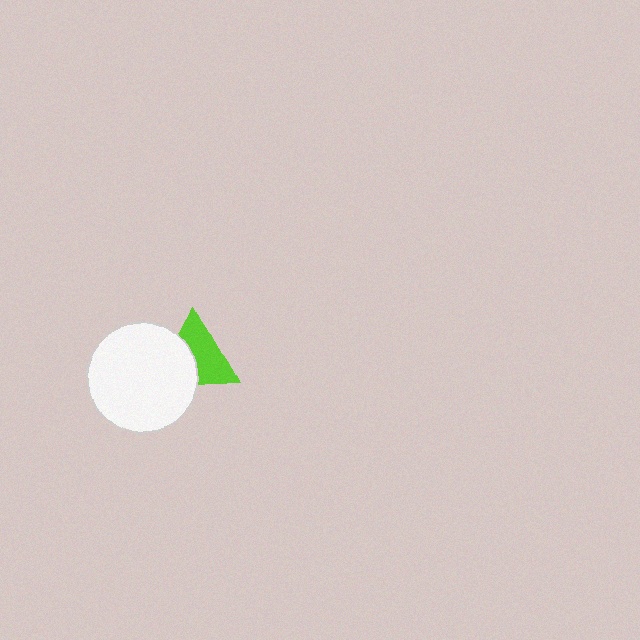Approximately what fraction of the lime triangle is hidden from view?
Roughly 41% of the lime triangle is hidden behind the white circle.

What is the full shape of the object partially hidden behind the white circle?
The partially hidden object is a lime triangle.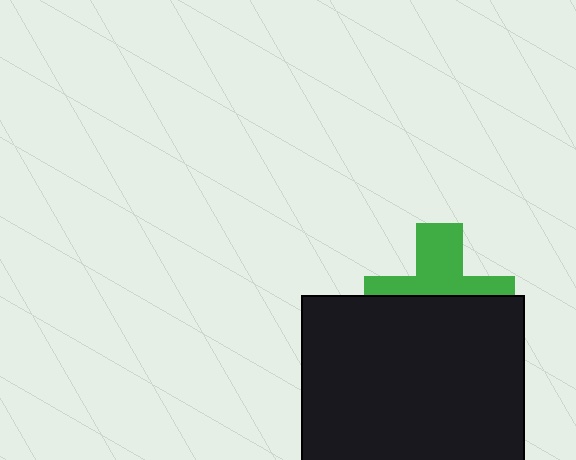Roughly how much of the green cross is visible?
About half of it is visible (roughly 46%).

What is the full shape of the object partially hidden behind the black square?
The partially hidden object is a green cross.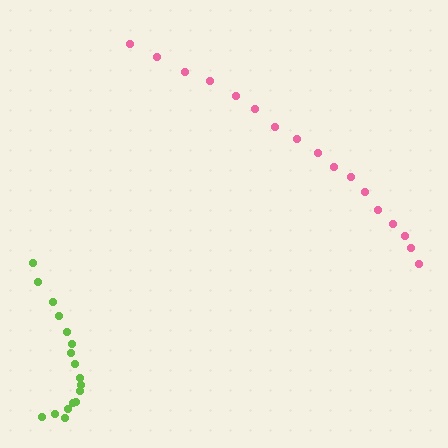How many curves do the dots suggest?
There are 2 distinct paths.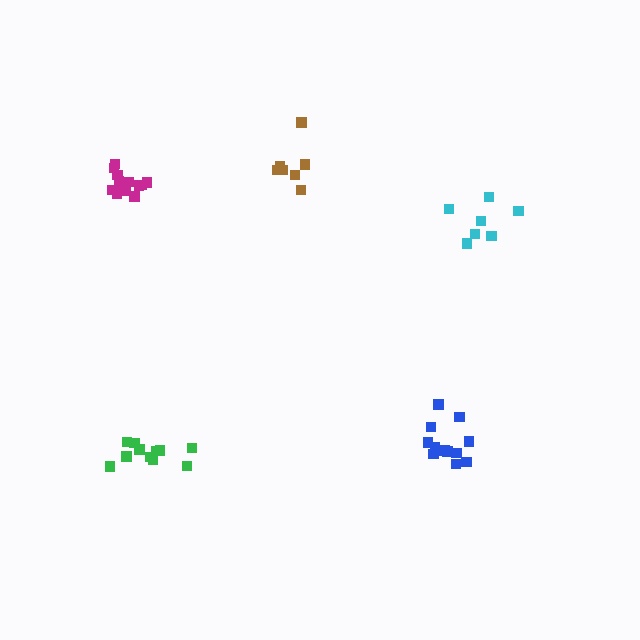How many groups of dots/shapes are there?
There are 5 groups.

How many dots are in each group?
Group 1: 13 dots, Group 2: 7 dots, Group 3: 7 dots, Group 4: 12 dots, Group 5: 11 dots (50 total).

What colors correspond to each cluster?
The clusters are colored: magenta, brown, cyan, blue, green.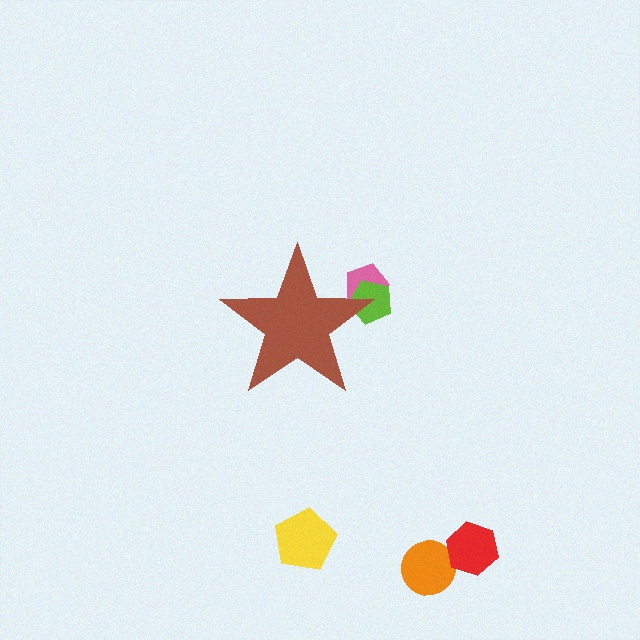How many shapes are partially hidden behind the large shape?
2 shapes are partially hidden.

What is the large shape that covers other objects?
A brown star.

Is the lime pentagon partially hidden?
Yes, the lime pentagon is partially hidden behind the brown star.